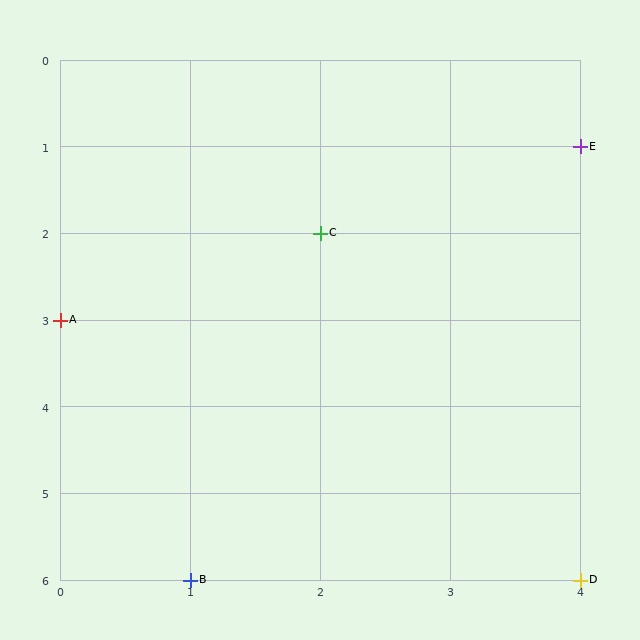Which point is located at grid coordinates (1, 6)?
Point B is at (1, 6).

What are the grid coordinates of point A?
Point A is at grid coordinates (0, 3).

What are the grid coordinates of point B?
Point B is at grid coordinates (1, 6).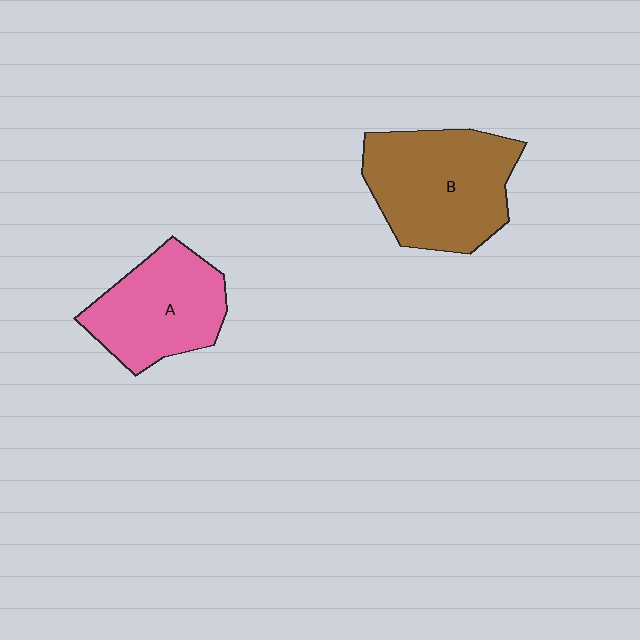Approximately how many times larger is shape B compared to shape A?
Approximately 1.3 times.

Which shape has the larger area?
Shape B (brown).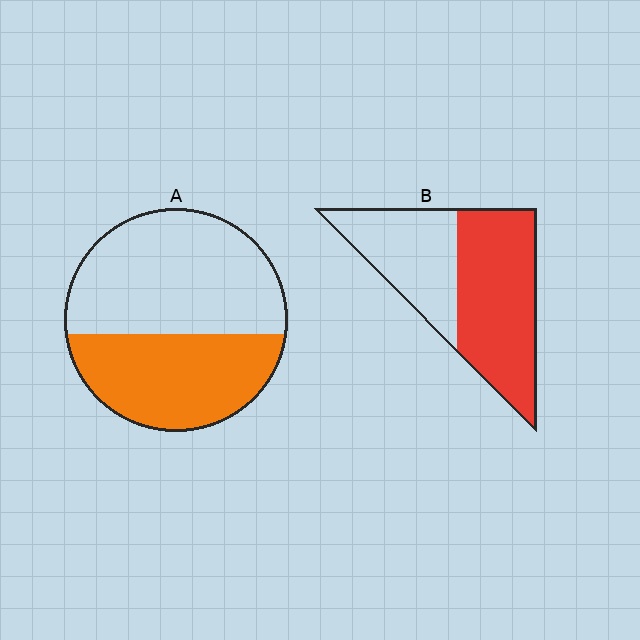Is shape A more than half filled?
No.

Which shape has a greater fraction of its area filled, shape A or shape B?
Shape B.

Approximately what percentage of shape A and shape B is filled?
A is approximately 40% and B is approximately 60%.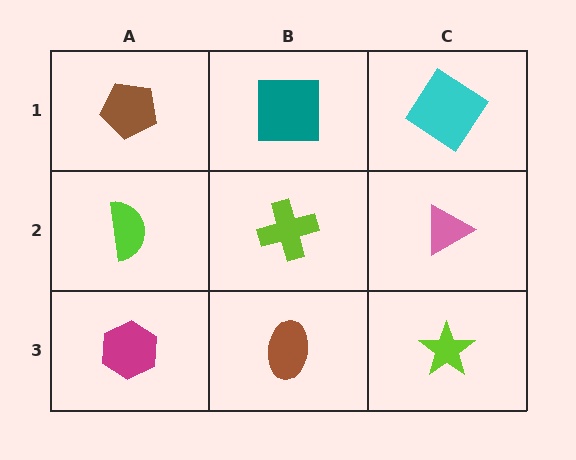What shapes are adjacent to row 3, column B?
A lime cross (row 2, column B), a magenta hexagon (row 3, column A), a lime star (row 3, column C).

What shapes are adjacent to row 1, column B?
A lime cross (row 2, column B), a brown pentagon (row 1, column A), a cyan diamond (row 1, column C).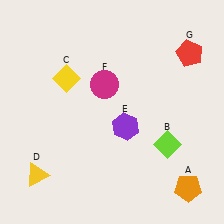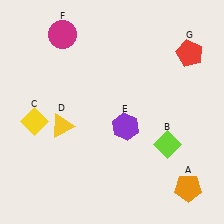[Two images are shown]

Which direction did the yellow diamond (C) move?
The yellow diamond (C) moved down.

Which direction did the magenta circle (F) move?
The magenta circle (F) moved up.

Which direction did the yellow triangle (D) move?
The yellow triangle (D) moved up.